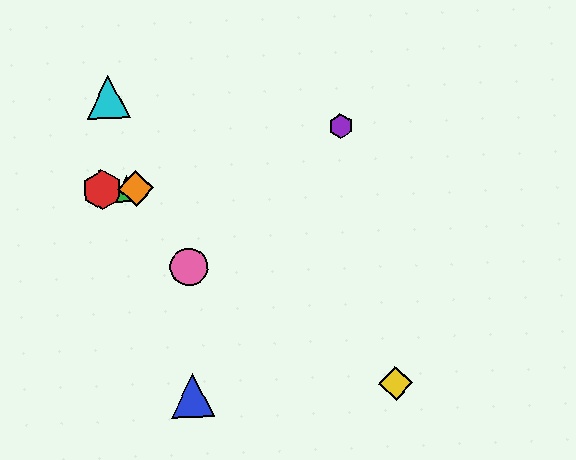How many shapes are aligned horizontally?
3 shapes (the red hexagon, the green triangle, the orange diamond) are aligned horizontally.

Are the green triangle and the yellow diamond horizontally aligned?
No, the green triangle is at y≈189 and the yellow diamond is at y≈383.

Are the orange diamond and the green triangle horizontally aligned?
Yes, both are at y≈189.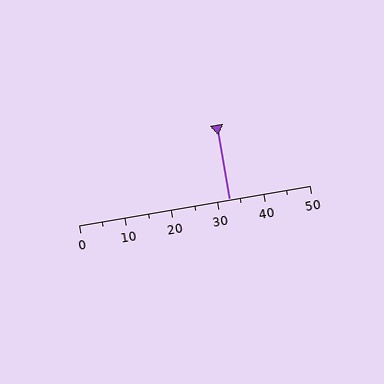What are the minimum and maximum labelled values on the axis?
The axis runs from 0 to 50.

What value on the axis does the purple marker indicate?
The marker indicates approximately 32.5.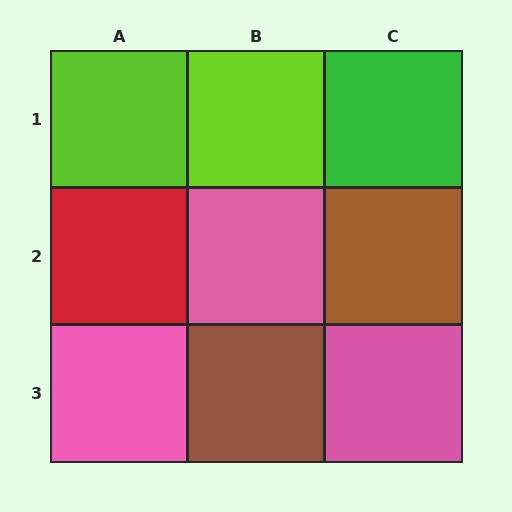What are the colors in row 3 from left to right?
Pink, brown, pink.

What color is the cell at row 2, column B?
Pink.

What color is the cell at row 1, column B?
Lime.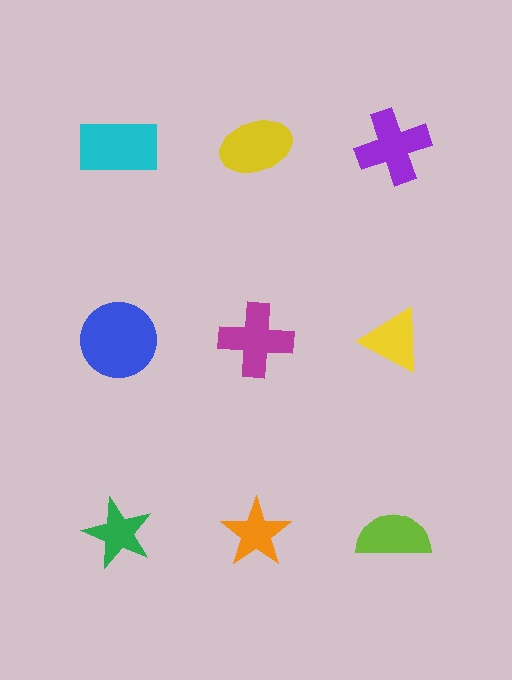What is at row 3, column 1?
A green star.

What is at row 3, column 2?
An orange star.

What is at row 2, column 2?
A magenta cross.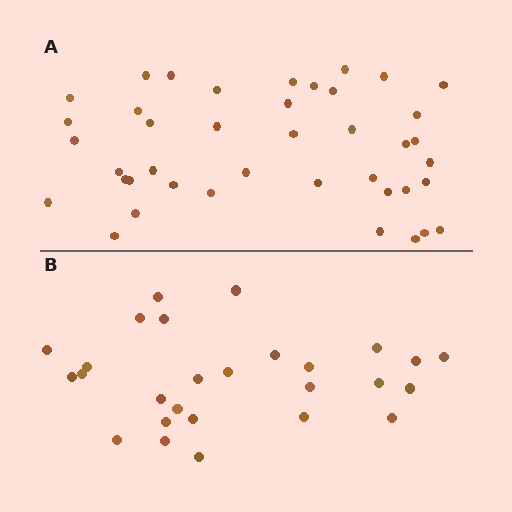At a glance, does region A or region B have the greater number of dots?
Region A (the top region) has more dots.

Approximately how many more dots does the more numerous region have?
Region A has approximately 15 more dots than region B.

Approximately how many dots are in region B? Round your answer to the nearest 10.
About 30 dots. (The exact count is 27, which rounds to 30.)